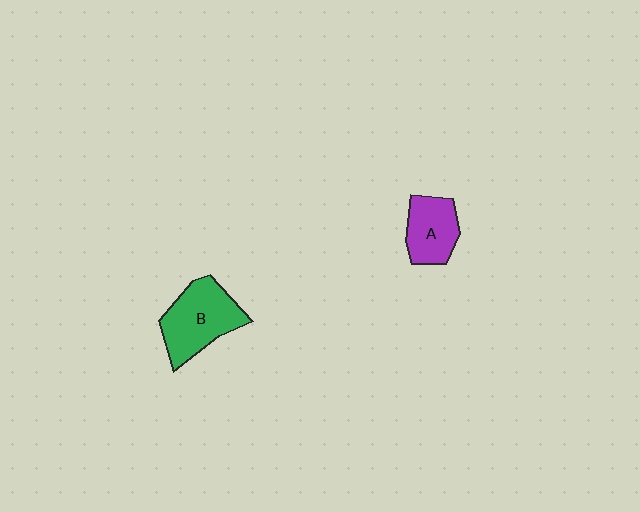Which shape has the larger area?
Shape B (green).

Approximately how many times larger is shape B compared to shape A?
Approximately 1.4 times.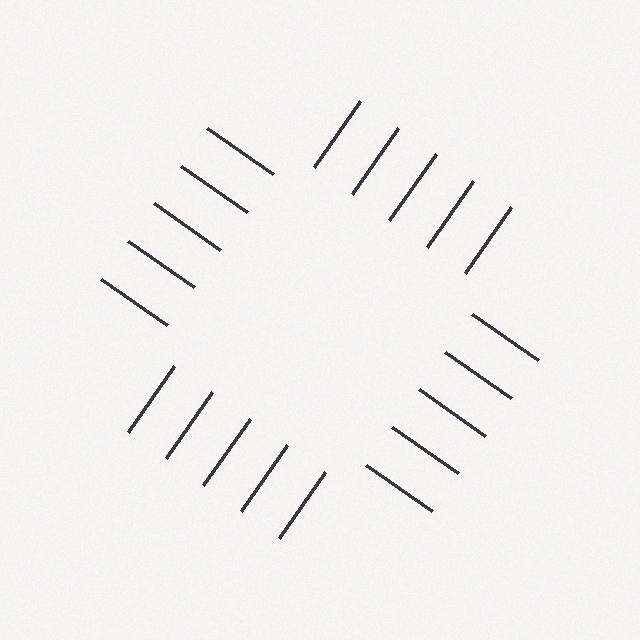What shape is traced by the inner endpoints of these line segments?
An illusory square — the line segments terminate on its edges but no continuous stroke is drawn.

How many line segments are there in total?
20 — 5 along each of the 4 edges.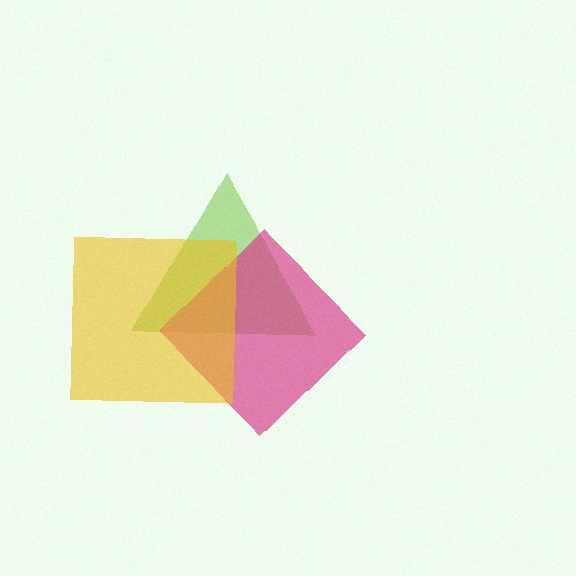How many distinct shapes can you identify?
There are 3 distinct shapes: a lime triangle, a magenta diamond, a yellow square.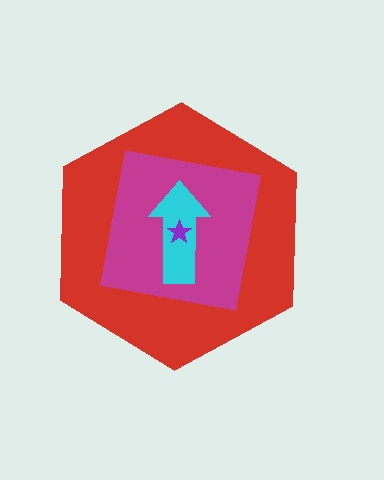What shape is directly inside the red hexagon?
The magenta square.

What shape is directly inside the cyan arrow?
The purple star.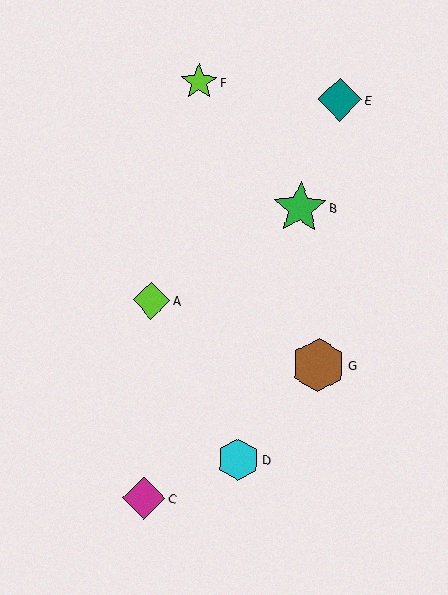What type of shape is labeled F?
Shape F is a lime star.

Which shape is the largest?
The brown hexagon (labeled G) is the largest.